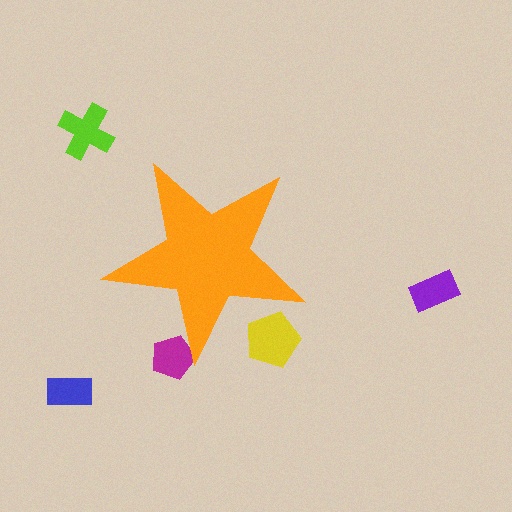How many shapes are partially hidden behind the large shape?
3 shapes are partially hidden.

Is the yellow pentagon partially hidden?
Yes, the yellow pentagon is partially hidden behind the orange star.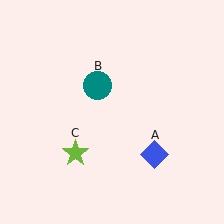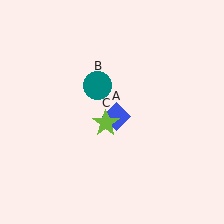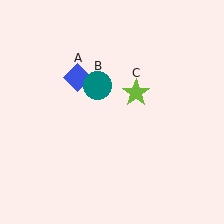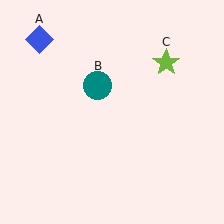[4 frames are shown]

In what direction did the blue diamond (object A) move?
The blue diamond (object A) moved up and to the left.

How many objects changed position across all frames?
2 objects changed position: blue diamond (object A), lime star (object C).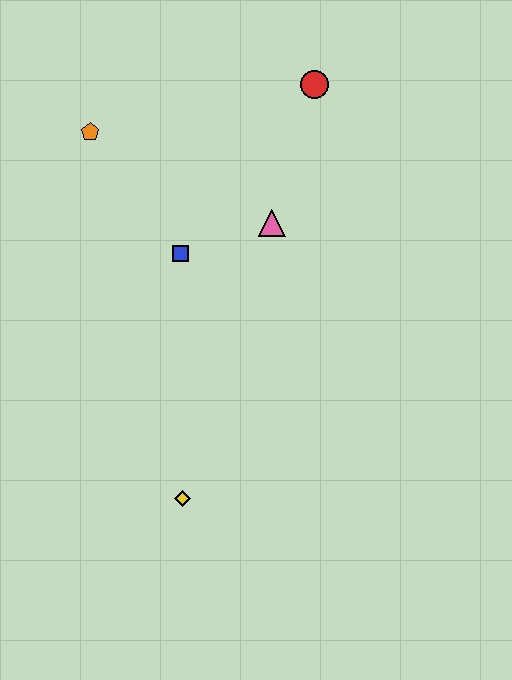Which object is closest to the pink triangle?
The blue square is closest to the pink triangle.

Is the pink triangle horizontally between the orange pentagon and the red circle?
Yes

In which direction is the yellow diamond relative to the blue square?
The yellow diamond is below the blue square.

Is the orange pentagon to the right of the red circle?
No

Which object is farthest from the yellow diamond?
The red circle is farthest from the yellow diamond.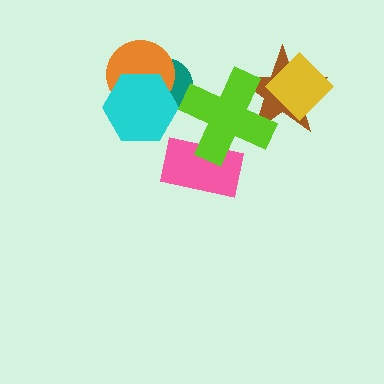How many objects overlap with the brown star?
2 objects overlap with the brown star.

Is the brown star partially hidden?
Yes, it is partially covered by another shape.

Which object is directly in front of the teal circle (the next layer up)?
The orange circle is directly in front of the teal circle.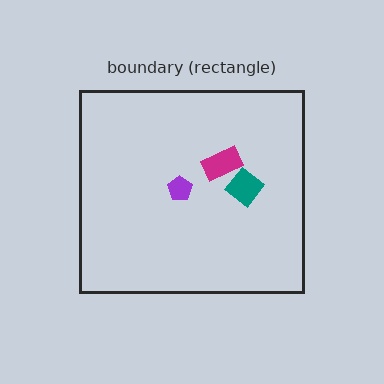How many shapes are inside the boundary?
3 inside, 0 outside.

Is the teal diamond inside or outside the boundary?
Inside.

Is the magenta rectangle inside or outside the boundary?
Inside.